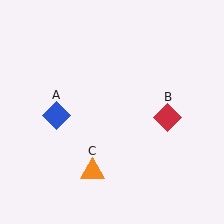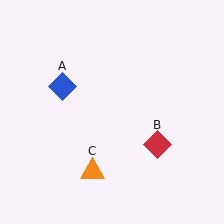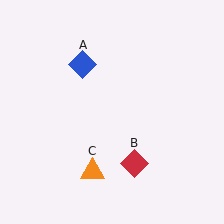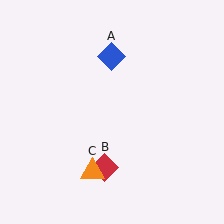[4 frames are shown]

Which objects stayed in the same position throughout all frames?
Orange triangle (object C) remained stationary.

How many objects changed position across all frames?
2 objects changed position: blue diamond (object A), red diamond (object B).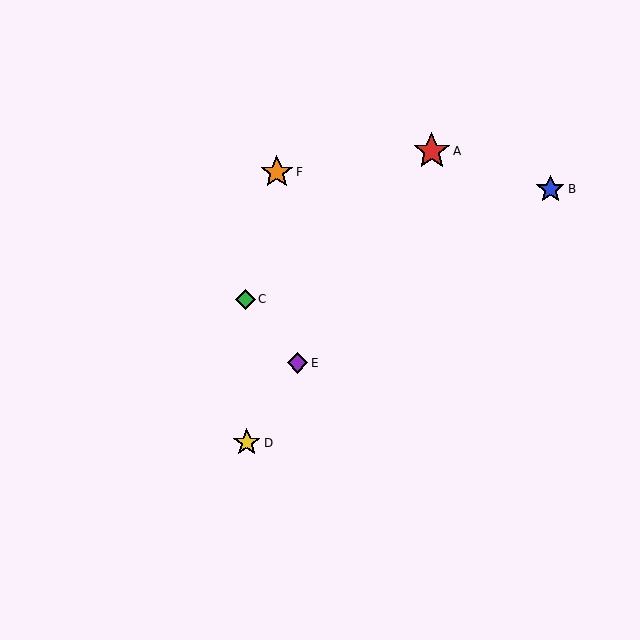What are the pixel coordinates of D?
Object D is at (247, 443).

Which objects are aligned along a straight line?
Objects A, D, E are aligned along a straight line.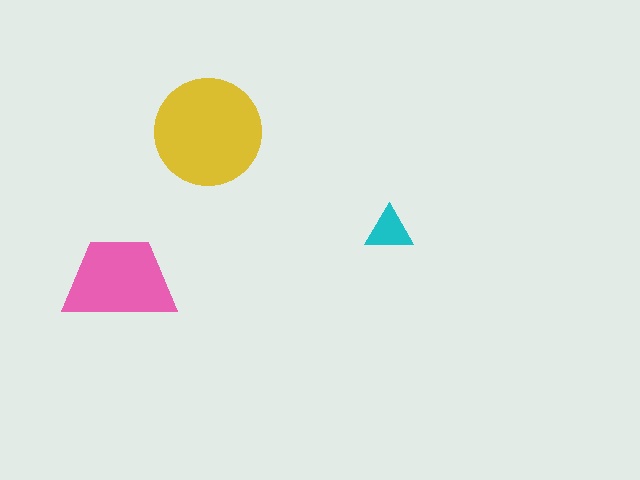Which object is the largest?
The yellow circle.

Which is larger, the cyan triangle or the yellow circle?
The yellow circle.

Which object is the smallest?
The cyan triangle.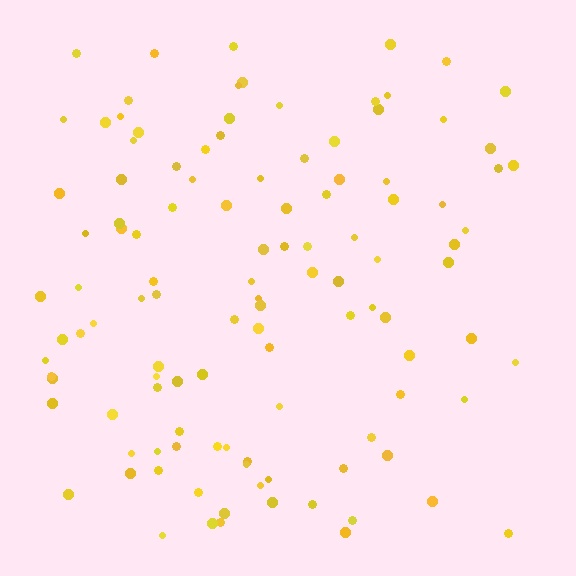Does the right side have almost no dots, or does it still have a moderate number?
Still a moderate number, just noticeably fewer than the left.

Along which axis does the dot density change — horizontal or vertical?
Horizontal.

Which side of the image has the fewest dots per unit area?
The right.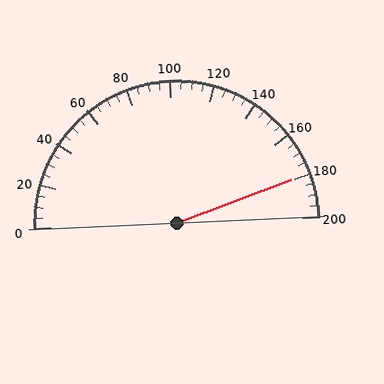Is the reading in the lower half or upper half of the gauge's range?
The reading is in the upper half of the range (0 to 200).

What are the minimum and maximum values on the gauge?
The gauge ranges from 0 to 200.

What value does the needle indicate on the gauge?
The needle indicates approximately 180.